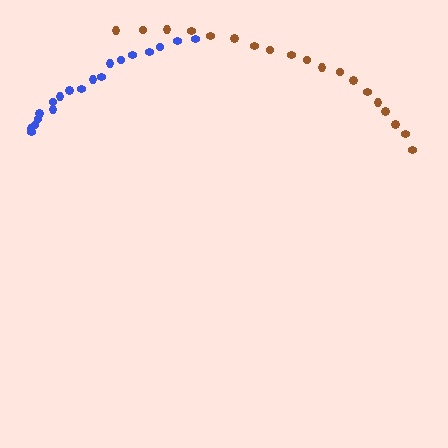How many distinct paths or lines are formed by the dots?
There are 2 distinct paths.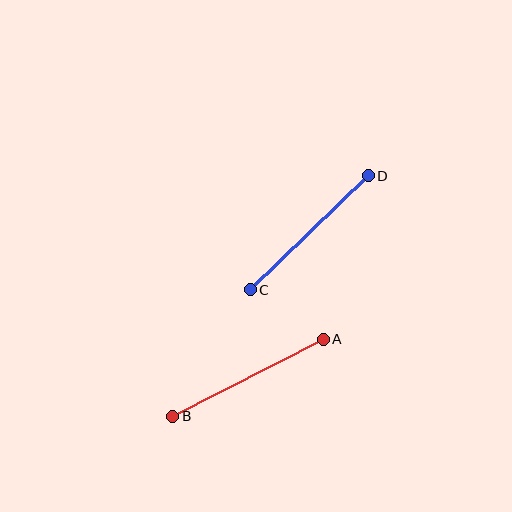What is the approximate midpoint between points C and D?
The midpoint is at approximately (309, 233) pixels.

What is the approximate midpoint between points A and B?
The midpoint is at approximately (248, 378) pixels.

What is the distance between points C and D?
The distance is approximately 164 pixels.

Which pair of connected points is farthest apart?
Points A and B are farthest apart.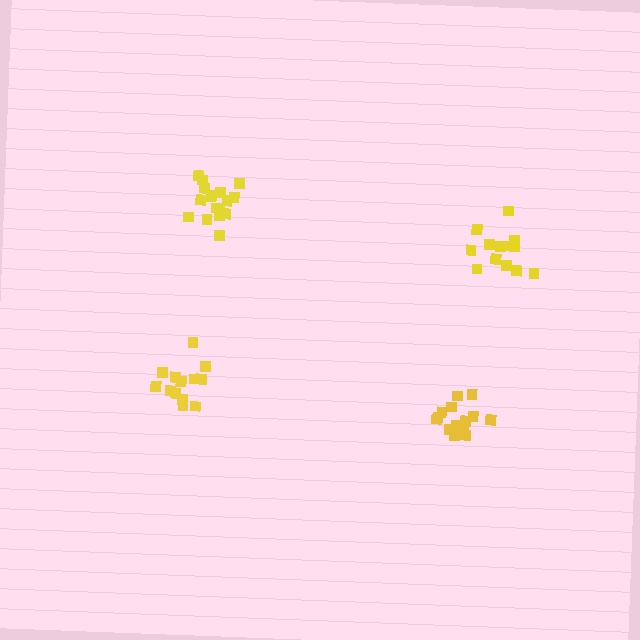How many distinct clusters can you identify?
There are 4 distinct clusters.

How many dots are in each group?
Group 1: 13 dots, Group 2: 17 dots, Group 3: 14 dots, Group 4: 13 dots (57 total).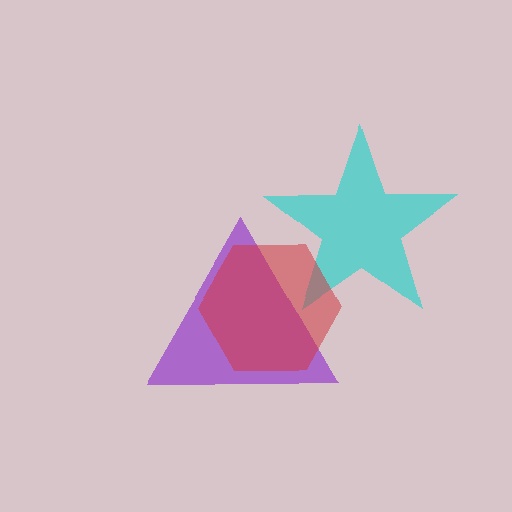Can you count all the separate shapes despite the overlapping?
Yes, there are 3 separate shapes.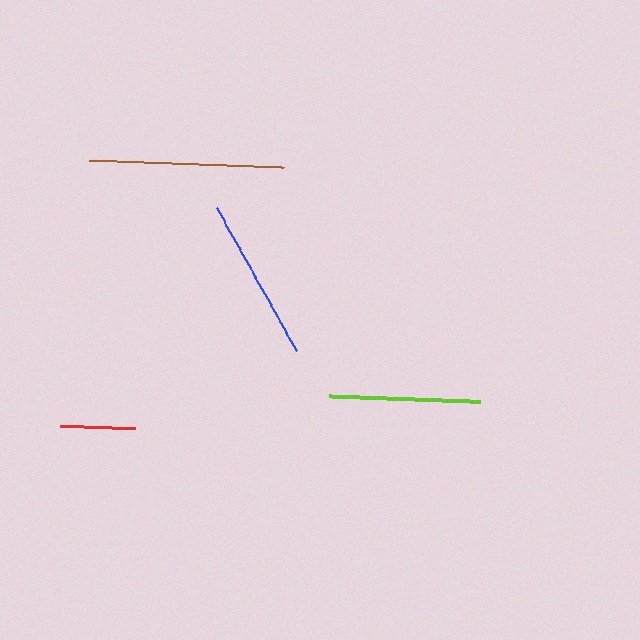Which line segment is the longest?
The brown line is the longest at approximately 195 pixels.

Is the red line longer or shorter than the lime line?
The lime line is longer than the red line.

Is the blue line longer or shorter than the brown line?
The brown line is longer than the blue line.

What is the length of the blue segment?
The blue segment is approximately 164 pixels long.